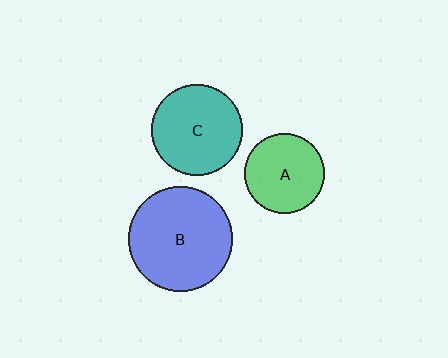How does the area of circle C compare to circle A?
Approximately 1.3 times.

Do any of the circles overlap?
No, none of the circles overlap.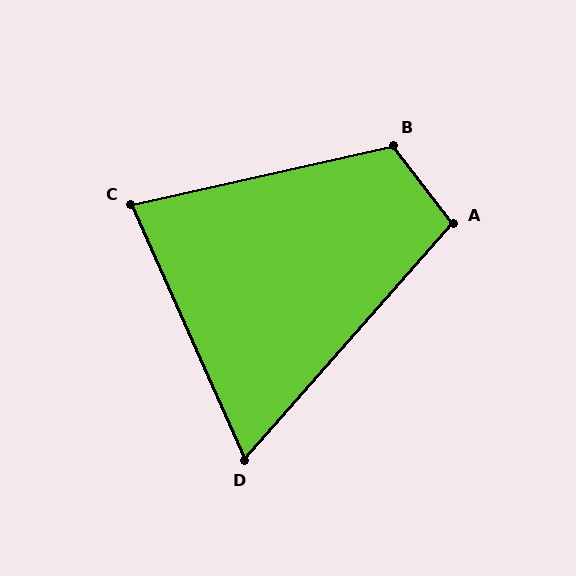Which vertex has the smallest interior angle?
D, at approximately 65 degrees.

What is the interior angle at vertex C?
Approximately 79 degrees (acute).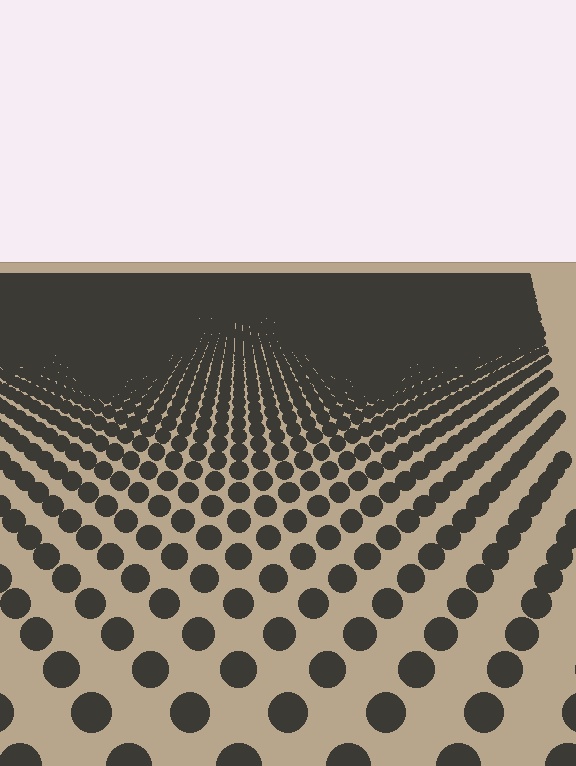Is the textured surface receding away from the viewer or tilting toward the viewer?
The surface is receding away from the viewer. Texture elements get smaller and denser toward the top.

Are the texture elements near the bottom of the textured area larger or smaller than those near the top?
Larger. Near the bottom, elements are closer to the viewer and appear at a bigger on-screen size.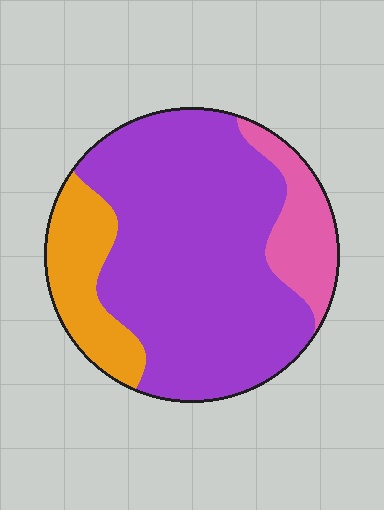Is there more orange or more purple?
Purple.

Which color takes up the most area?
Purple, at roughly 70%.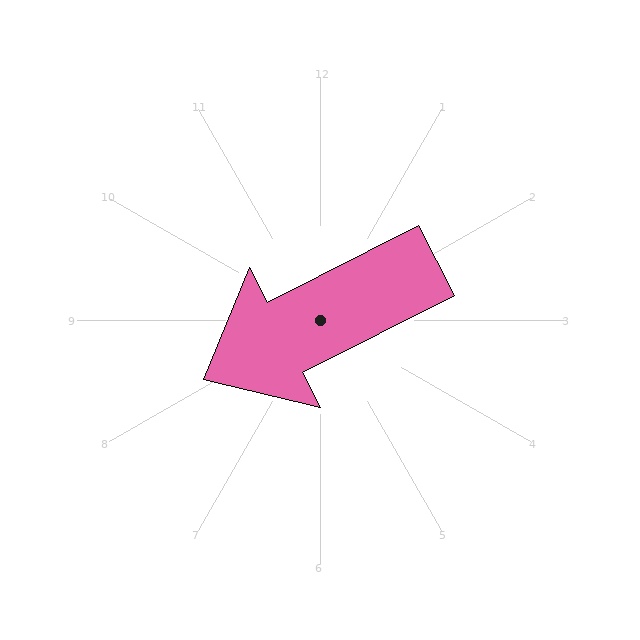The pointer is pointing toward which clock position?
Roughly 8 o'clock.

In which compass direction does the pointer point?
Southwest.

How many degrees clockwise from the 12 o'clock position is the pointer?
Approximately 243 degrees.